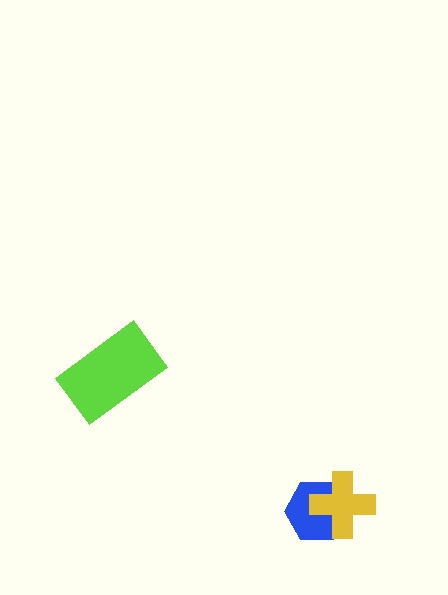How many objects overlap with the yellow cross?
1 object overlaps with the yellow cross.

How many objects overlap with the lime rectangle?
0 objects overlap with the lime rectangle.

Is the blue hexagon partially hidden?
Yes, it is partially covered by another shape.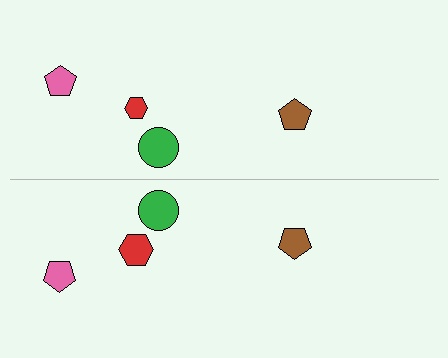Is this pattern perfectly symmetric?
No, the pattern is not perfectly symmetric. The red hexagon on the bottom side has a different size than its mirror counterpart.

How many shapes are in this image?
There are 8 shapes in this image.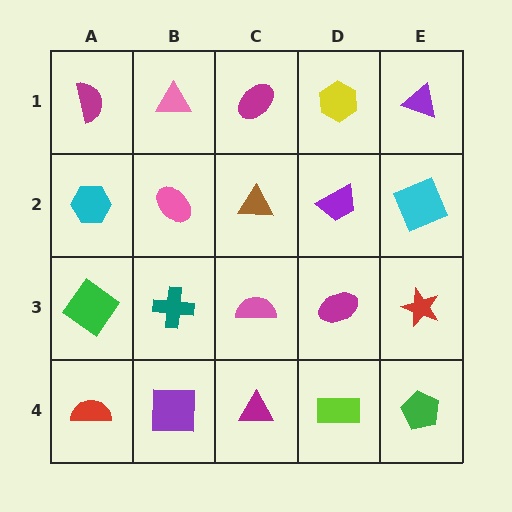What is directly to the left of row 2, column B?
A cyan hexagon.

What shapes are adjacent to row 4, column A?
A green diamond (row 3, column A), a purple square (row 4, column B).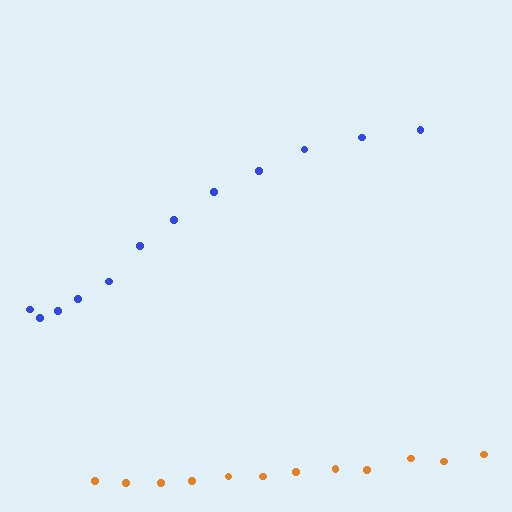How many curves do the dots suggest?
There are 2 distinct paths.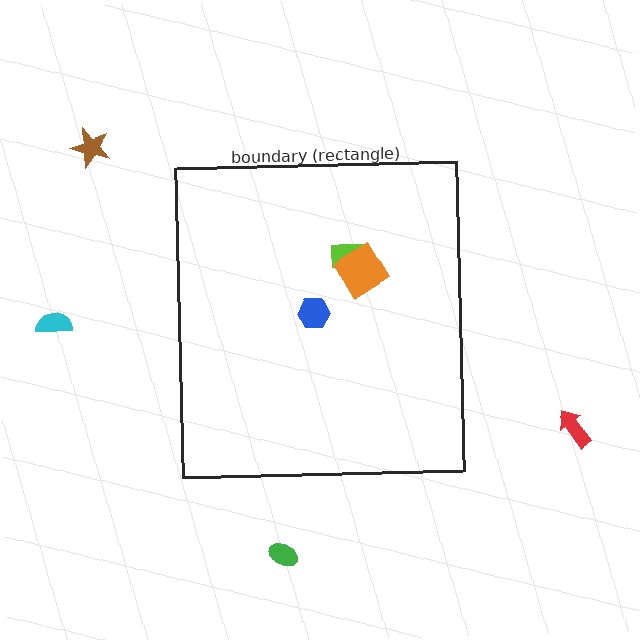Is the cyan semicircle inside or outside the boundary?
Outside.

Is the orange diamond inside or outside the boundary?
Inside.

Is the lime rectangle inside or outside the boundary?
Inside.